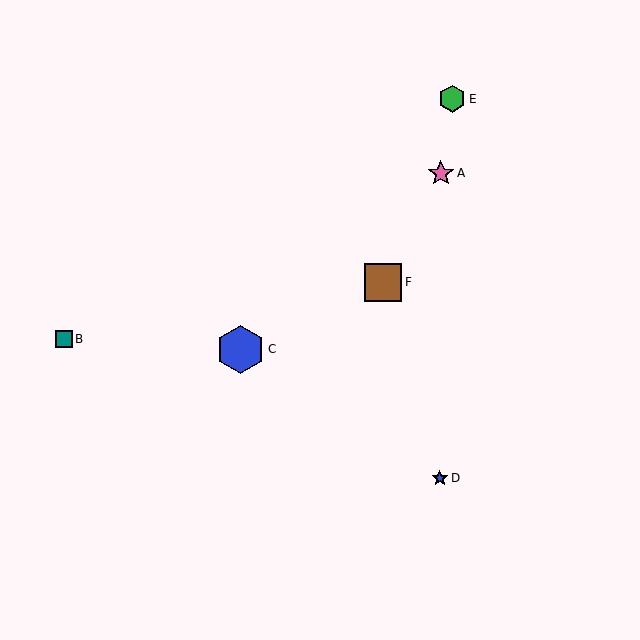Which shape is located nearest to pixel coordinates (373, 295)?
The brown square (labeled F) at (383, 282) is nearest to that location.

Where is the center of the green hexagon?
The center of the green hexagon is at (452, 99).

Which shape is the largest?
The blue hexagon (labeled C) is the largest.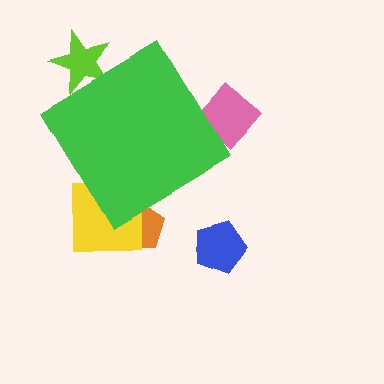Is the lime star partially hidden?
Yes, the lime star is partially hidden behind the green diamond.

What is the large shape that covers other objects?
A green diamond.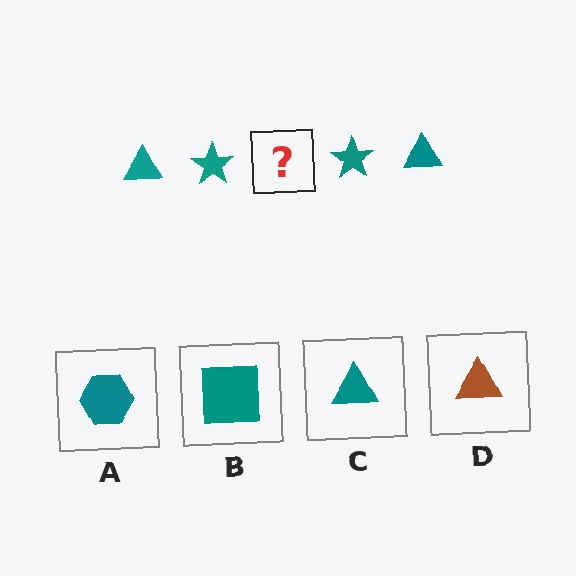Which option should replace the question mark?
Option C.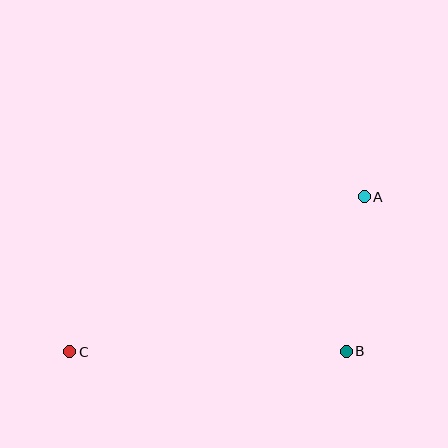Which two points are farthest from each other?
Points A and C are farthest from each other.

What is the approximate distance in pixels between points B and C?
The distance between B and C is approximately 276 pixels.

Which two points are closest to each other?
Points A and B are closest to each other.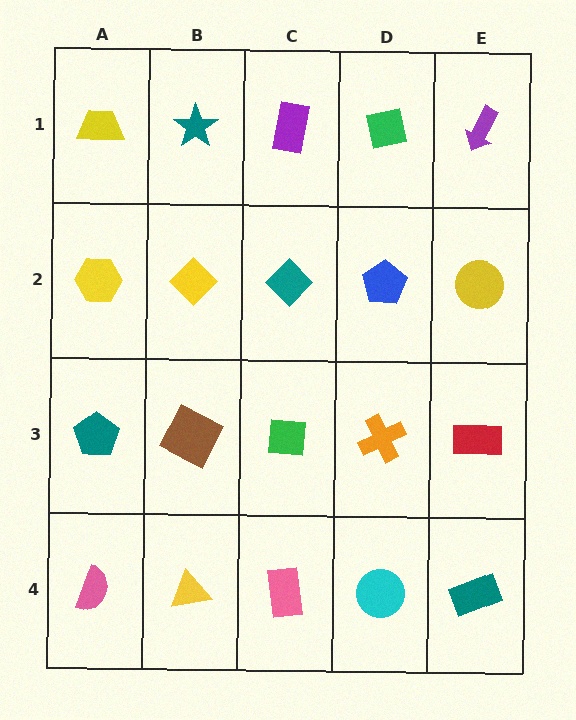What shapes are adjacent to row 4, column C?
A green square (row 3, column C), a yellow triangle (row 4, column B), a cyan circle (row 4, column D).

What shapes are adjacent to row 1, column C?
A teal diamond (row 2, column C), a teal star (row 1, column B), a green square (row 1, column D).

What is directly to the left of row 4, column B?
A pink semicircle.